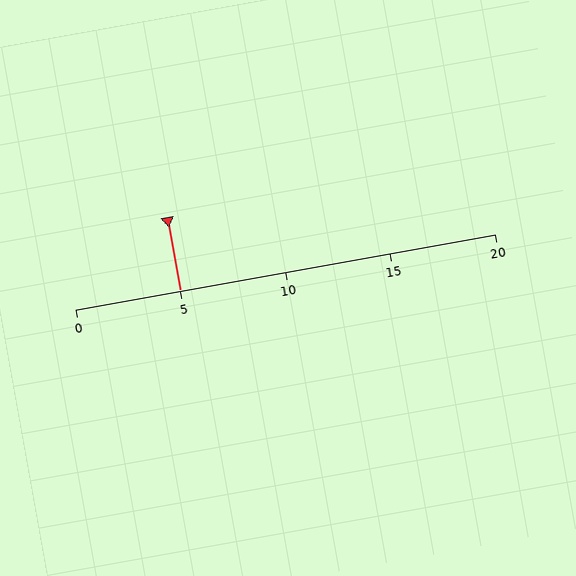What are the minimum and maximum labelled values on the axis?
The axis runs from 0 to 20.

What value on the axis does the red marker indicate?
The marker indicates approximately 5.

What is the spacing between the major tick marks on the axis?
The major ticks are spaced 5 apart.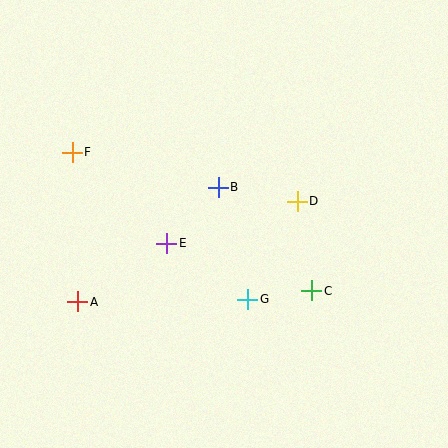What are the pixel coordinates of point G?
Point G is at (248, 299).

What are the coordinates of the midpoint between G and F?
The midpoint between G and F is at (160, 226).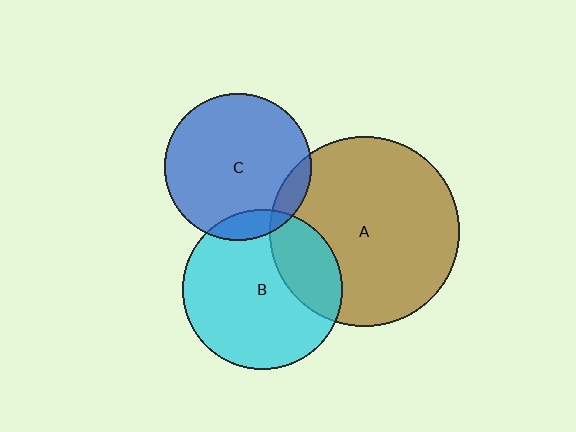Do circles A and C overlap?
Yes.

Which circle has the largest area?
Circle A (brown).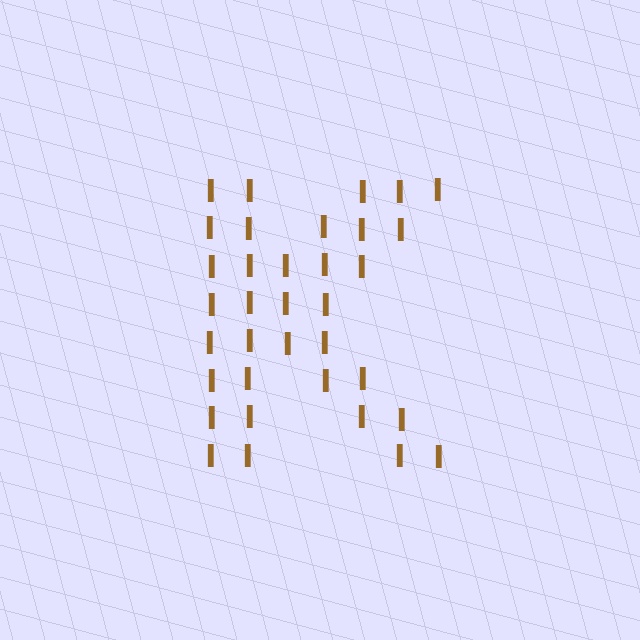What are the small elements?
The small elements are letter I's.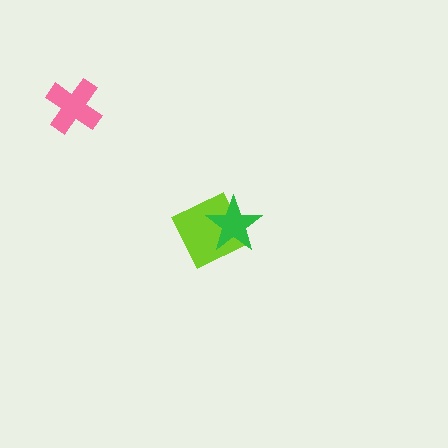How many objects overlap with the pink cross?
0 objects overlap with the pink cross.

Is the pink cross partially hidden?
No, no other shape covers it.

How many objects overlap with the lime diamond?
1 object overlaps with the lime diamond.